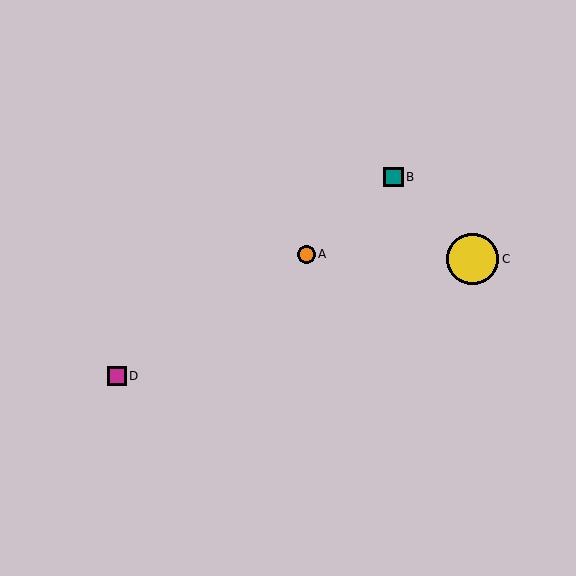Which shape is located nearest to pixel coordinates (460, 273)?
The yellow circle (labeled C) at (473, 259) is nearest to that location.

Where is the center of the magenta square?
The center of the magenta square is at (117, 376).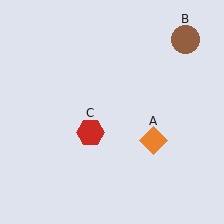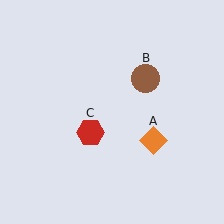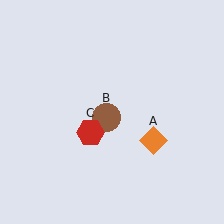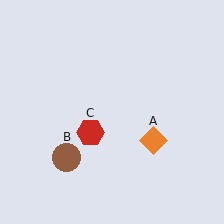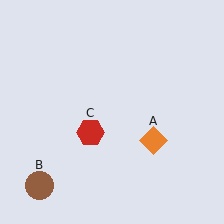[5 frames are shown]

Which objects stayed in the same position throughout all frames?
Orange diamond (object A) and red hexagon (object C) remained stationary.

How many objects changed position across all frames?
1 object changed position: brown circle (object B).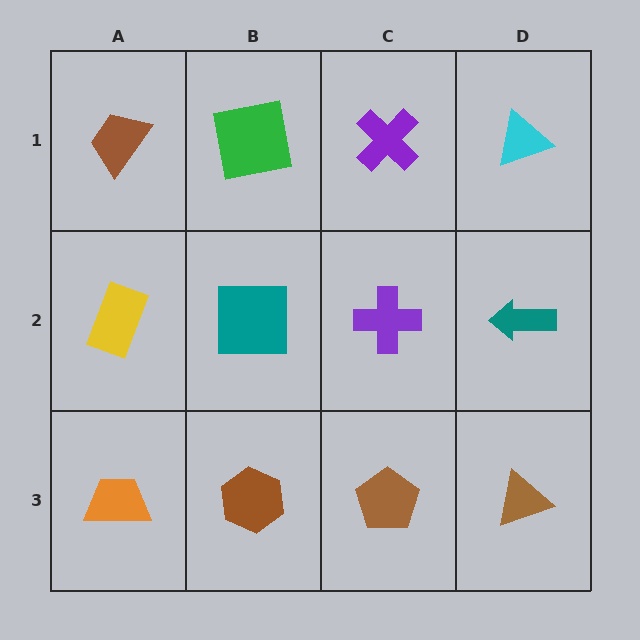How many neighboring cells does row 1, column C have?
3.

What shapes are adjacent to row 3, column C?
A purple cross (row 2, column C), a brown hexagon (row 3, column B), a brown triangle (row 3, column D).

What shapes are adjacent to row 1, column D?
A teal arrow (row 2, column D), a purple cross (row 1, column C).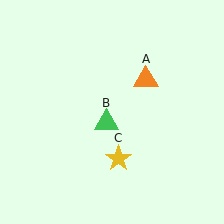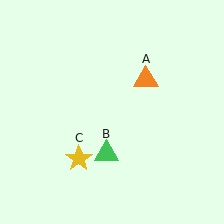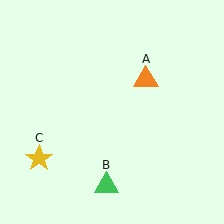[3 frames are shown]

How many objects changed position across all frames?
2 objects changed position: green triangle (object B), yellow star (object C).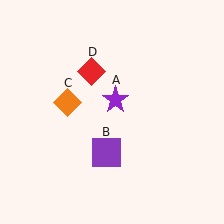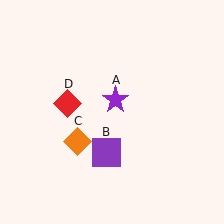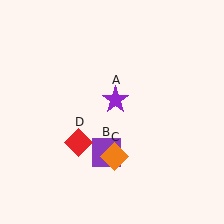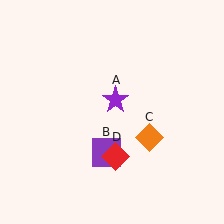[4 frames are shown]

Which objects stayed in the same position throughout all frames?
Purple star (object A) and purple square (object B) remained stationary.